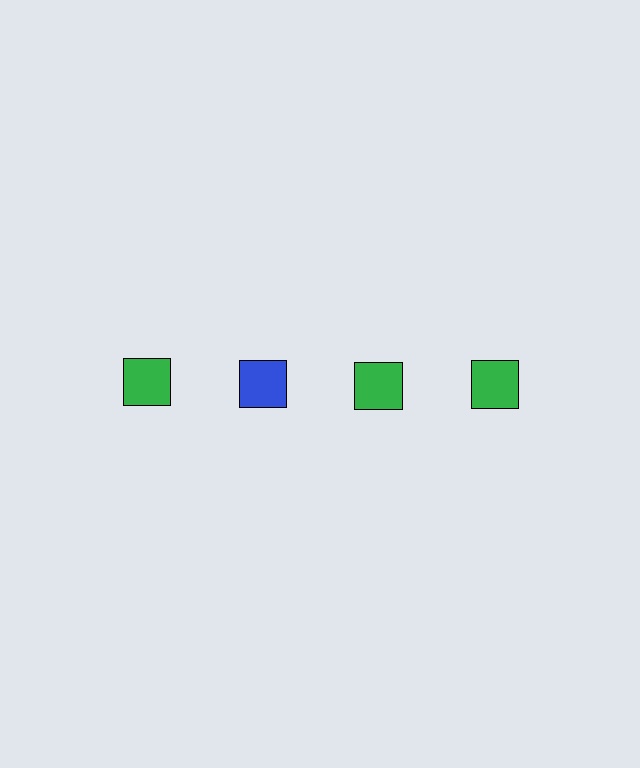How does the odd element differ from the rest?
It has a different color: blue instead of green.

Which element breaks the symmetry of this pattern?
The blue square in the top row, second from left column breaks the symmetry. All other shapes are green squares.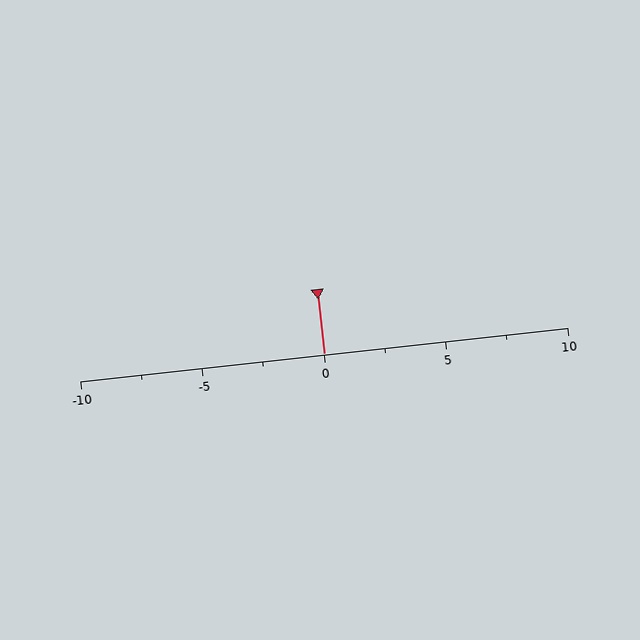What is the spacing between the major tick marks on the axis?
The major ticks are spaced 5 apart.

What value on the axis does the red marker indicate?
The marker indicates approximately 0.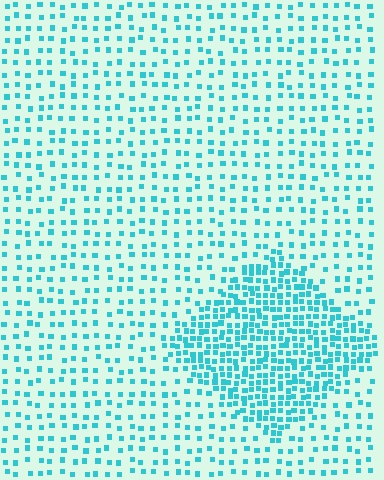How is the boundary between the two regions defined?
The boundary is defined by a change in element density (approximately 2.4x ratio). All elements are the same color, size, and shape.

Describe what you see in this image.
The image contains small cyan elements arranged at two different densities. A diamond-shaped region is visible where the elements are more densely packed than the surrounding area.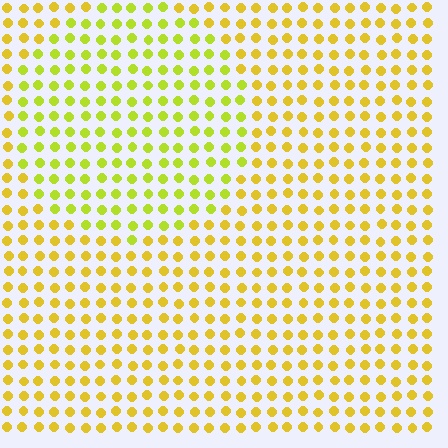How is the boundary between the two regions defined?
The boundary is defined purely by a slight shift in hue (about 25 degrees). Spacing, size, and orientation are identical on both sides.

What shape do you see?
I see a circle.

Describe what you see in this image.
The image is filled with small yellow elements in a uniform arrangement. A circle-shaped region is visible where the elements are tinted to a slightly different hue, forming a subtle color boundary.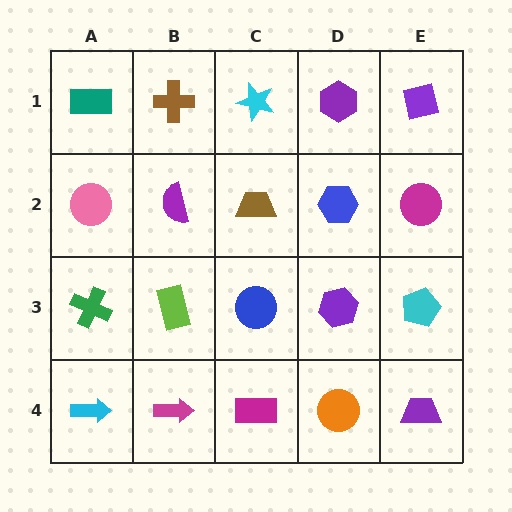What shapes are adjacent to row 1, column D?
A blue hexagon (row 2, column D), a cyan star (row 1, column C), a purple square (row 1, column E).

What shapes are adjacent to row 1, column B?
A purple semicircle (row 2, column B), a teal rectangle (row 1, column A), a cyan star (row 1, column C).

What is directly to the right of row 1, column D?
A purple square.